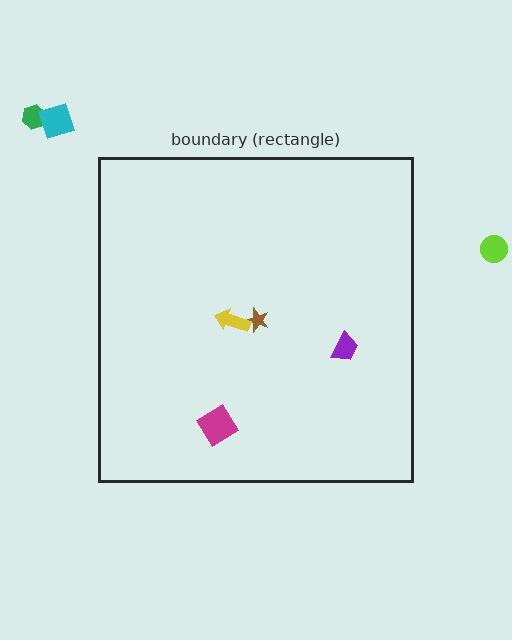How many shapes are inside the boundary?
4 inside, 3 outside.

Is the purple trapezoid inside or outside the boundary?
Inside.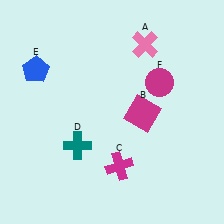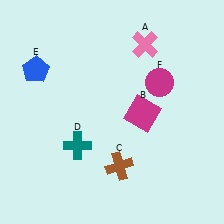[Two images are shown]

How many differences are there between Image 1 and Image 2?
There is 1 difference between the two images.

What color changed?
The cross (C) changed from magenta in Image 1 to brown in Image 2.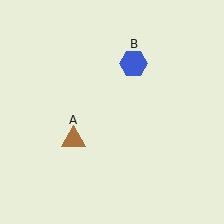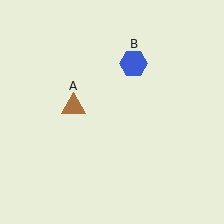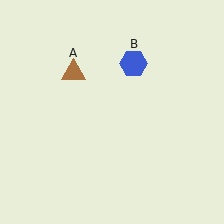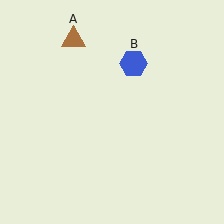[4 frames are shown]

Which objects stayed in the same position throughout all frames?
Blue hexagon (object B) remained stationary.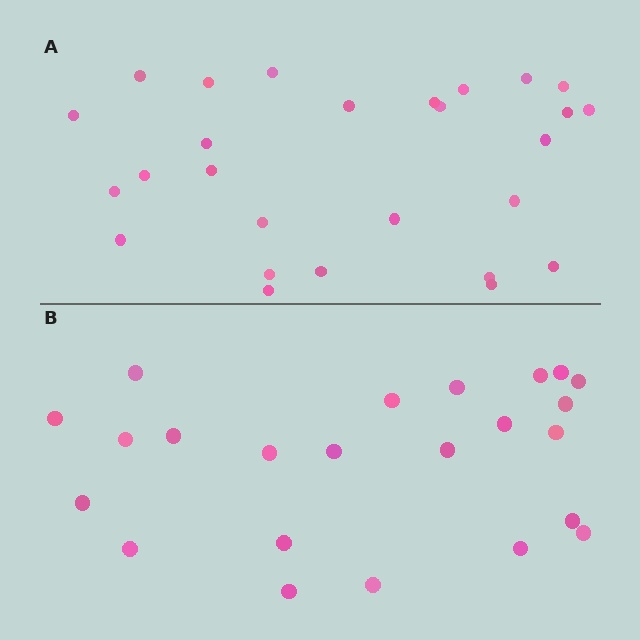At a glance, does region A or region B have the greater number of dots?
Region A (the top region) has more dots.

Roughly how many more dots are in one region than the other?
Region A has about 4 more dots than region B.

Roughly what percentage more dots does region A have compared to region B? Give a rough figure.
About 15% more.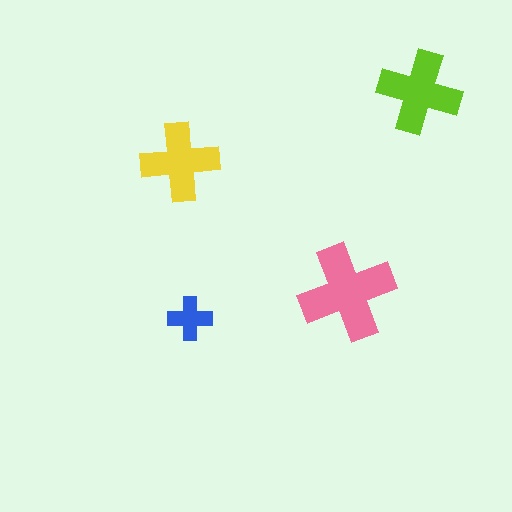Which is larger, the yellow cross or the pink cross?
The pink one.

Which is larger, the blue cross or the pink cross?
The pink one.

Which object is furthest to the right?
The lime cross is rightmost.